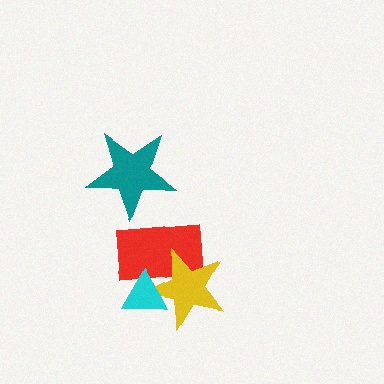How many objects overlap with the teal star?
0 objects overlap with the teal star.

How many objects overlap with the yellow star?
2 objects overlap with the yellow star.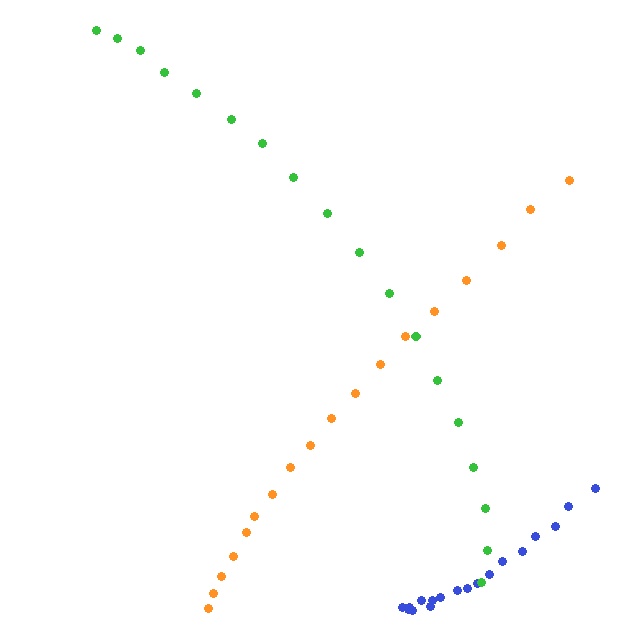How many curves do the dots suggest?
There are 3 distinct paths.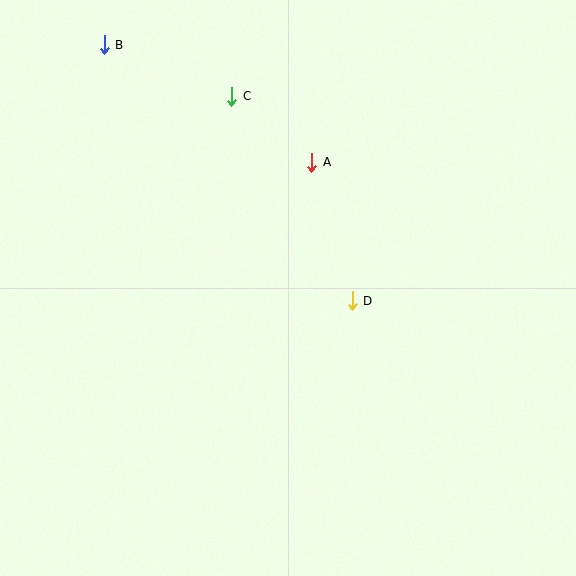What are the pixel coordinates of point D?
Point D is at (352, 301).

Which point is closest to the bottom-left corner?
Point D is closest to the bottom-left corner.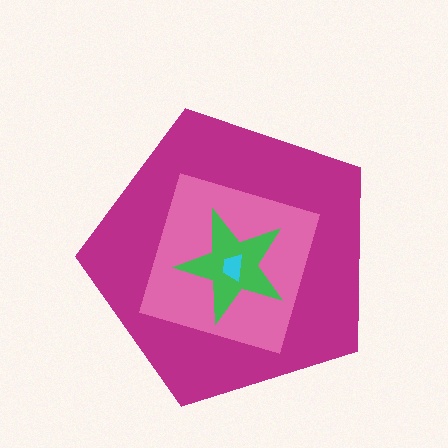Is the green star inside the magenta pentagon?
Yes.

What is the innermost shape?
The cyan trapezoid.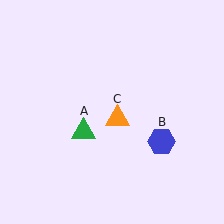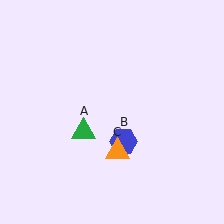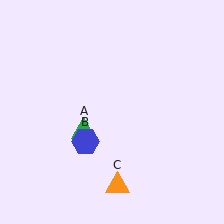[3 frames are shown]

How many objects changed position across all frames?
2 objects changed position: blue hexagon (object B), orange triangle (object C).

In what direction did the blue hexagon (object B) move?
The blue hexagon (object B) moved left.